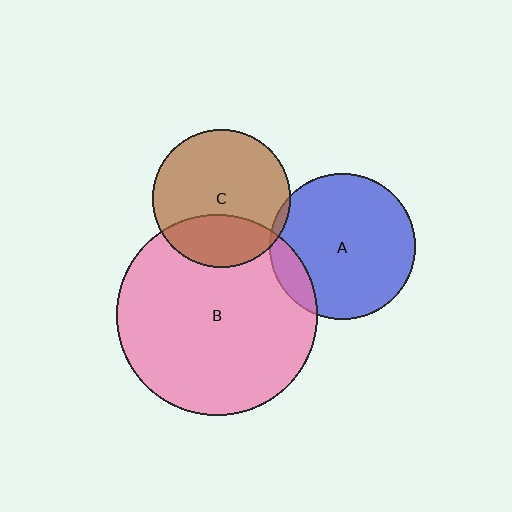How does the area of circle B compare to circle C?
Approximately 2.1 times.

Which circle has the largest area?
Circle B (pink).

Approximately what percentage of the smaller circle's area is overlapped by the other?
Approximately 10%.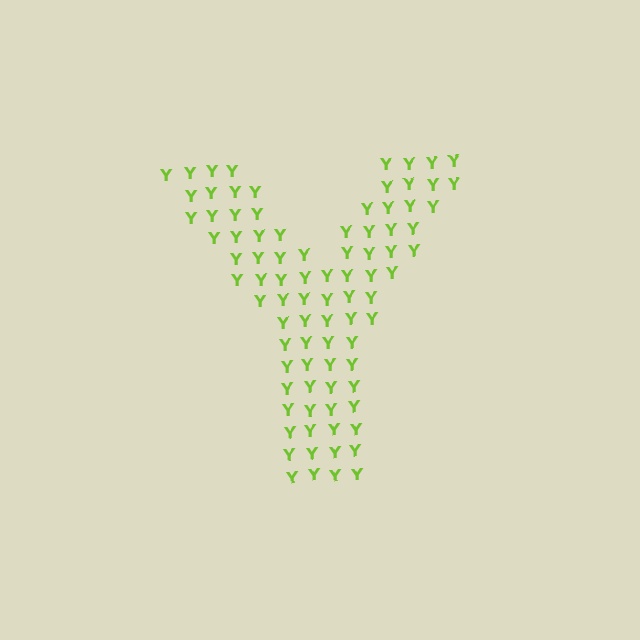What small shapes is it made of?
It is made of small letter Y's.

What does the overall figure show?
The overall figure shows the letter Y.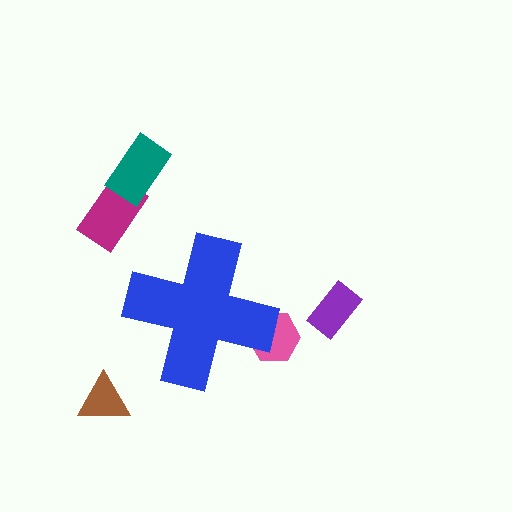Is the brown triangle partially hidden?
No, the brown triangle is fully visible.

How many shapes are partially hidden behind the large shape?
1 shape is partially hidden.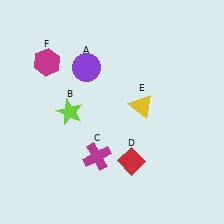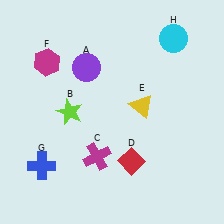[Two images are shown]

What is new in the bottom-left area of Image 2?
A blue cross (G) was added in the bottom-left area of Image 2.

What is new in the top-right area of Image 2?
A cyan circle (H) was added in the top-right area of Image 2.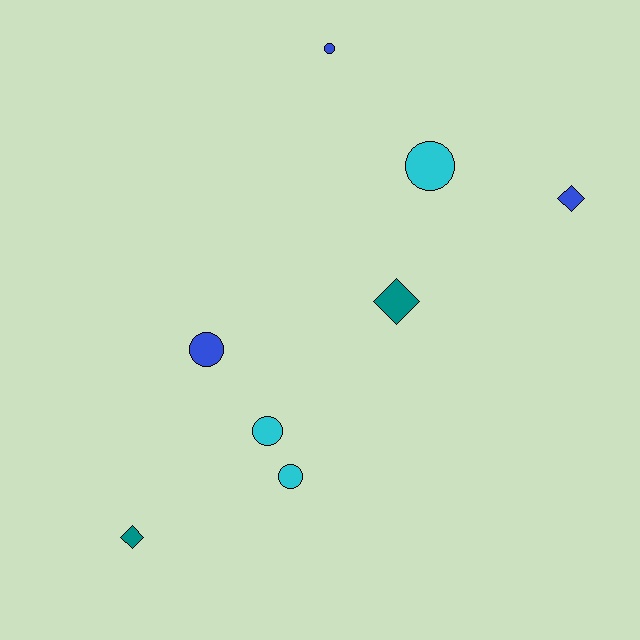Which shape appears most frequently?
Circle, with 5 objects.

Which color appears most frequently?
Cyan, with 3 objects.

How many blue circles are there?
There are 2 blue circles.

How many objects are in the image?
There are 8 objects.